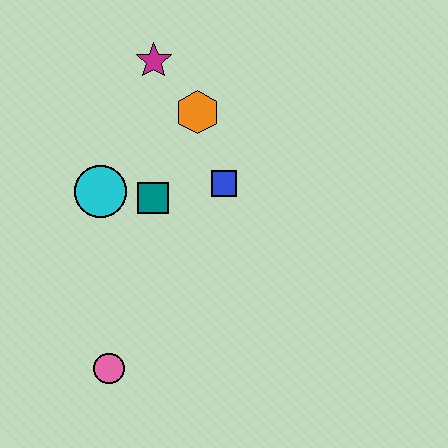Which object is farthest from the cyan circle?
The pink circle is farthest from the cyan circle.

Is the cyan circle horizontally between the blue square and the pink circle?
No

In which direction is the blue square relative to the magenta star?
The blue square is below the magenta star.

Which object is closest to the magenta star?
The orange hexagon is closest to the magenta star.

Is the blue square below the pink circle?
No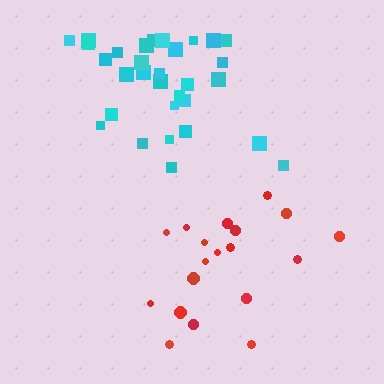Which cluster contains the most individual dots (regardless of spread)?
Cyan (34).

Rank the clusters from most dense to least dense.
cyan, red.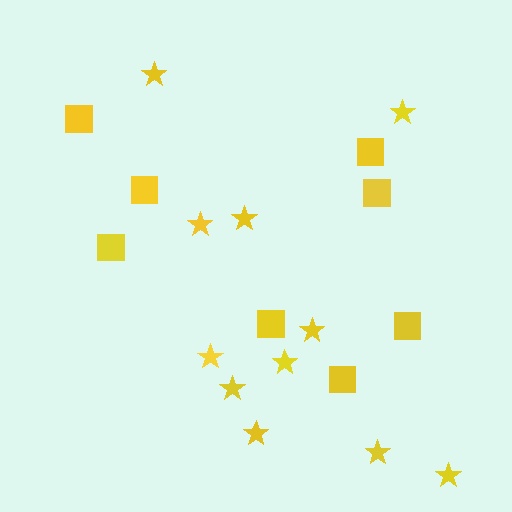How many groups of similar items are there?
There are 2 groups: one group of stars (11) and one group of squares (8).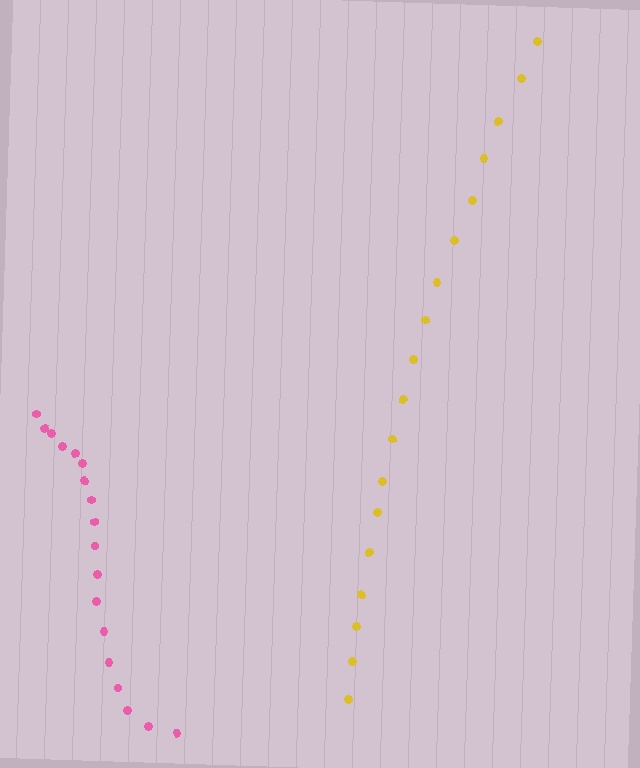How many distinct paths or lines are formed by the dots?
There are 2 distinct paths.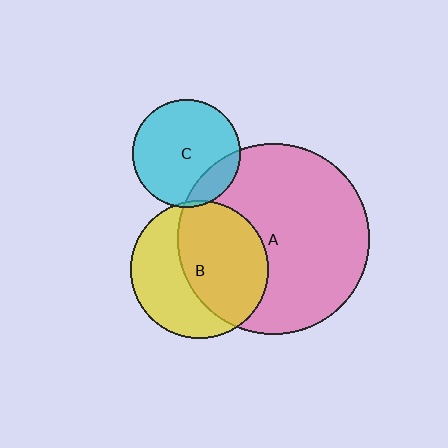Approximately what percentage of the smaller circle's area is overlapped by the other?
Approximately 15%.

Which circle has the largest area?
Circle A (pink).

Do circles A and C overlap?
Yes.